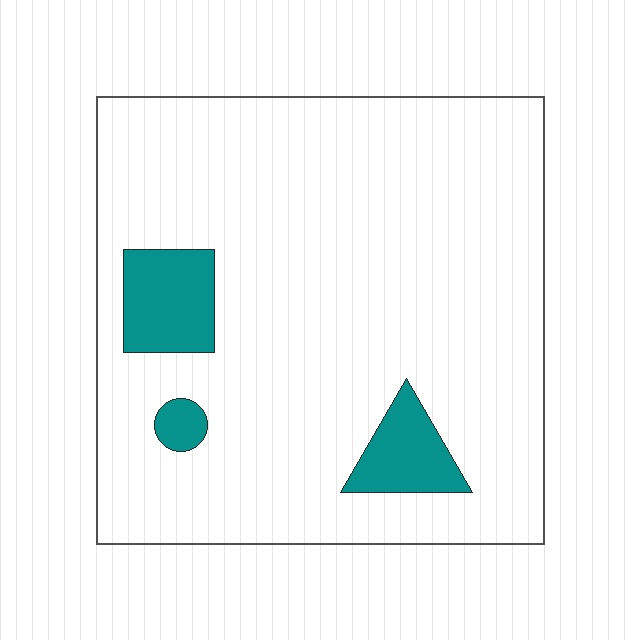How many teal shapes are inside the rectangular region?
3.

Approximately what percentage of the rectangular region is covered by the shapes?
Approximately 10%.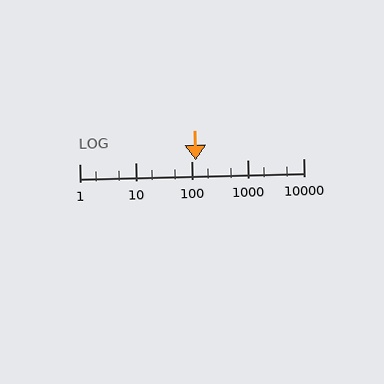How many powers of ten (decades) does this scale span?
The scale spans 4 decades, from 1 to 10000.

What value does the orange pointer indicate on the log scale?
The pointer indicates approximately 120.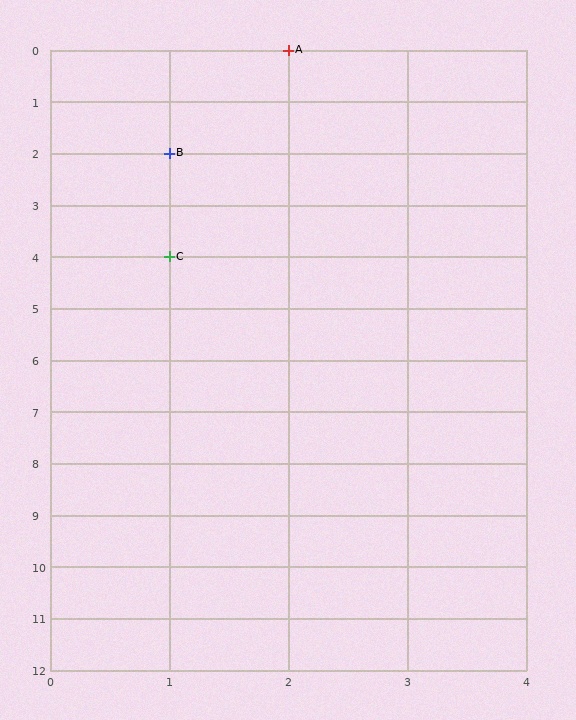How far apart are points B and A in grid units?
Points B and A are 1 column and 2 rows apart (about 2.2 grid units diagonally).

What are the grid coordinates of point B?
Point B is at grid coordinates (1, 2).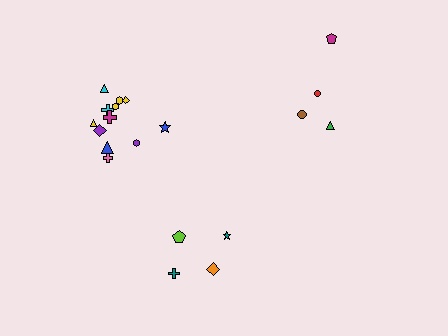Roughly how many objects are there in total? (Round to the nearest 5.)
Roughly 20 objects in total.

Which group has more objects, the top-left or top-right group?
The top-left group.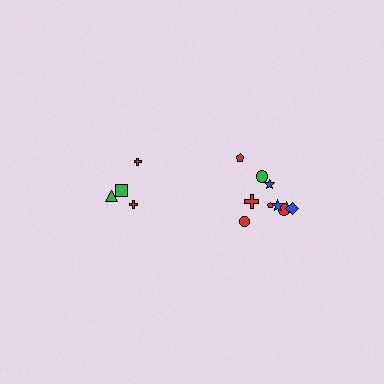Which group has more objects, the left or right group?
The right group.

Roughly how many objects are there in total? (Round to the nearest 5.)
Roughly 15 objects in total.